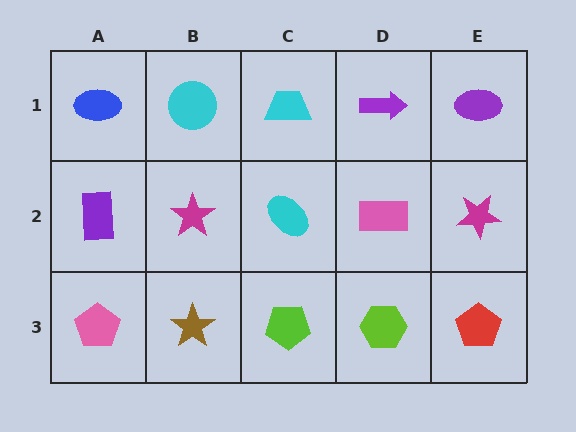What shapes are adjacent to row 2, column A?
A blue ellipse (row 1, column A), a pink pentagon (row 3, column A), a magenta star (row 2, column B).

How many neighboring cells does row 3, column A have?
2.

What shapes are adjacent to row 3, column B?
A magenta star (row 2, column B), a pink pentagon (row 3, column A), a lime pentagon (row 3, column C).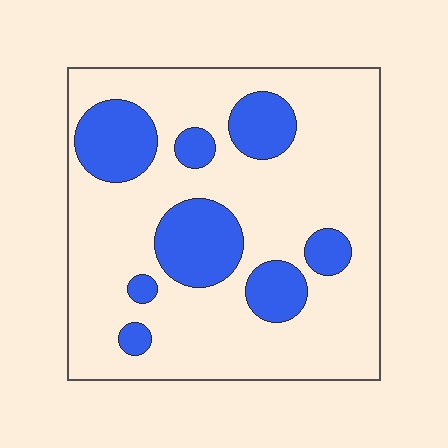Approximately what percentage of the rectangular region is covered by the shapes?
Approximately 25%.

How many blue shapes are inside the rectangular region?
8.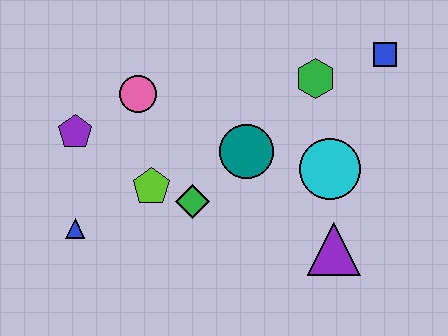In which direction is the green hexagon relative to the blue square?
The green hexagon is to the left of the blue square.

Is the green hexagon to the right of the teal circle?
Yes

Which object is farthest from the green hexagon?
The blue triangle is farthest from the green hexagon.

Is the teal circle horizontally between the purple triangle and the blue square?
No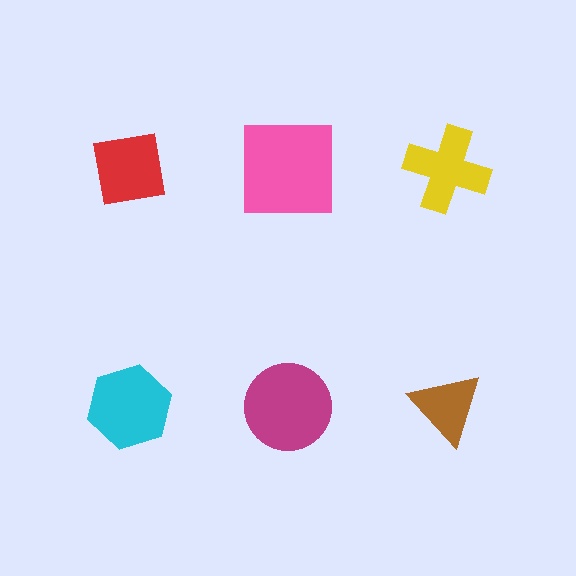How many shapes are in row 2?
3 shapes.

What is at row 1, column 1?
A red square.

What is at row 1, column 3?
A yellow cross.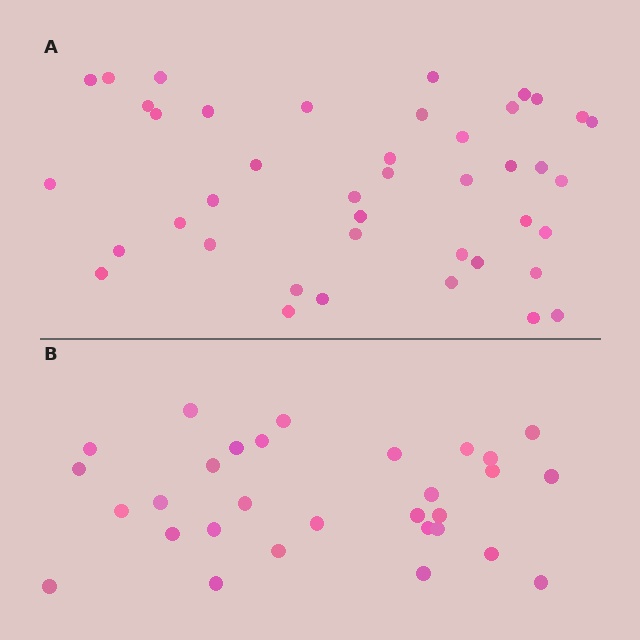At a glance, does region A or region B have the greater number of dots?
Region A (the top region) has more dots.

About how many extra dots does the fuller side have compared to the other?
Region A has roughly 12 or so more dots than region B.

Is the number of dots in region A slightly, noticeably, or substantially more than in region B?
Region A has noticeably more, but not dramatically so. The ratio is roughly 1.4 to 1.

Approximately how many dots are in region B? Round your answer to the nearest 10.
About 30 dots.